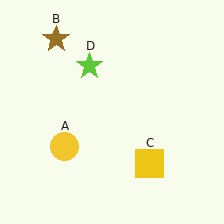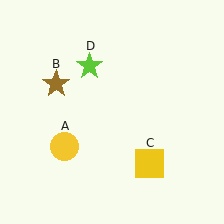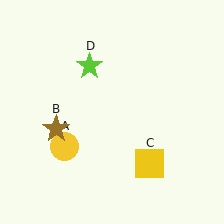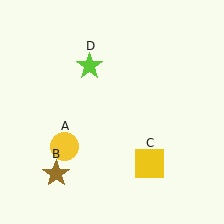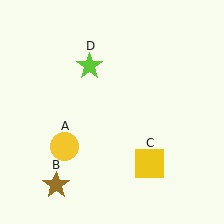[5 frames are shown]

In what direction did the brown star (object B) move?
The brown star (object B) moved down.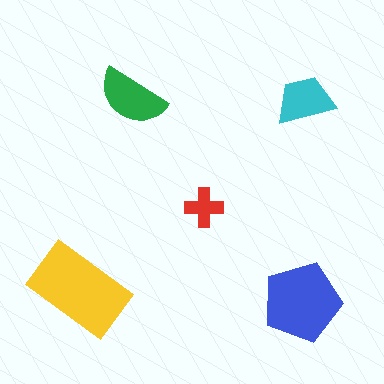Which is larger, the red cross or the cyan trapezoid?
The cyan trapezoid.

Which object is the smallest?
The red cross.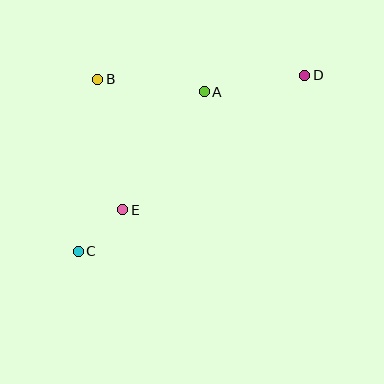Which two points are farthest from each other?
Points C and D are farthest from each other.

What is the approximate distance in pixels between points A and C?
The distance between A and C is approximately 203 pixels.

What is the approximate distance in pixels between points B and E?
The distance between B and E is approximately 133 pixels.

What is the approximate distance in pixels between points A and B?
The distance between A and B is approximately 107 pixels.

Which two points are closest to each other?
Points C and E are closest to each other.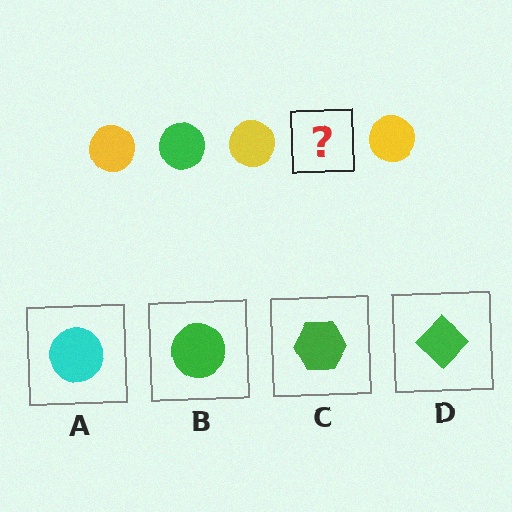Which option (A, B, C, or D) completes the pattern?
B.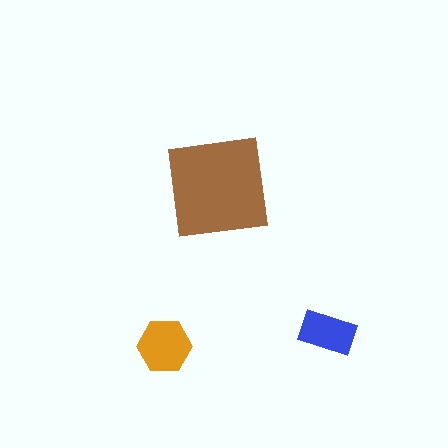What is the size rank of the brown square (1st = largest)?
1st.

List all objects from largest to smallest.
The brown square, the orange hexagon, the blue rectangle.